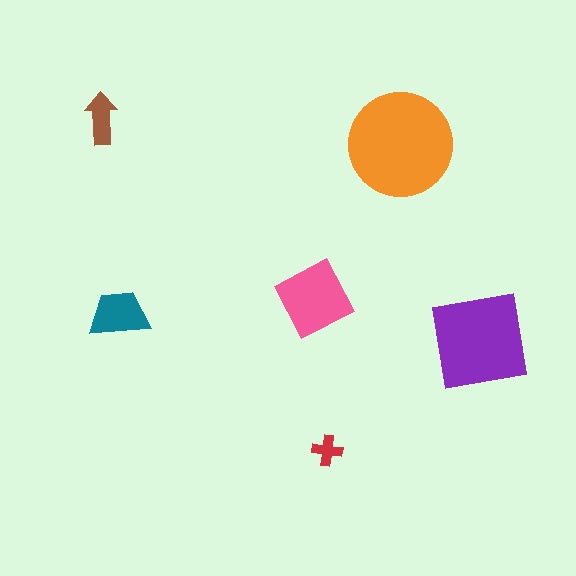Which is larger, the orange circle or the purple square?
The orange circle.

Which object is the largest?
The orange circle.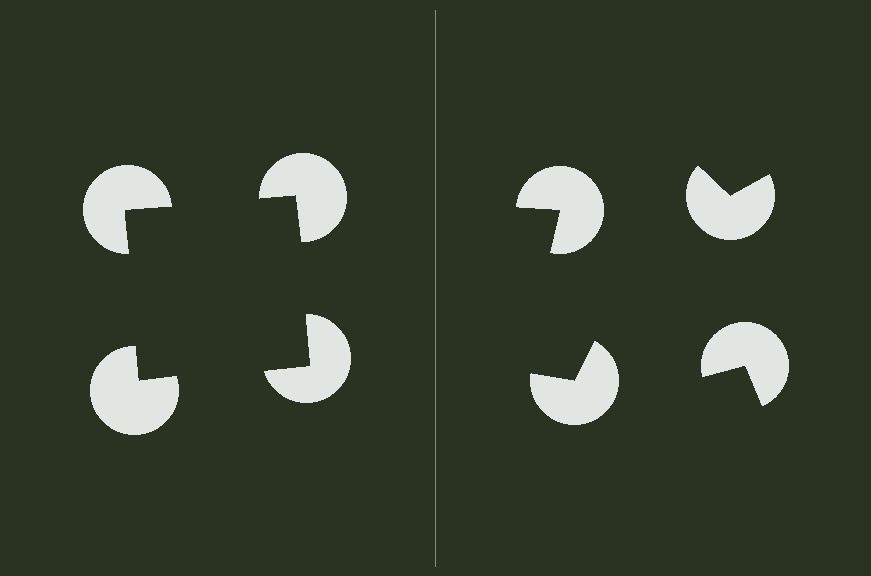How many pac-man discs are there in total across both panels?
8 — 4 on each side.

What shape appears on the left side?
An illusory square.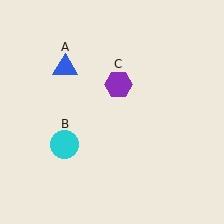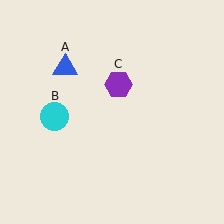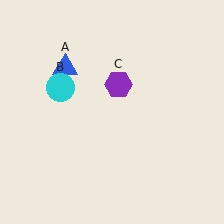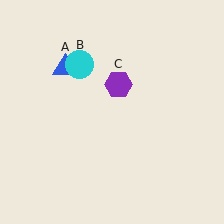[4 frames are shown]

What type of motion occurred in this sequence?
The cyan circle (object B) rotated clockwise around the center of the scene.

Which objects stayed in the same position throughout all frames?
Blue triangle (object A) and purple hexagon (object C) remained stationary.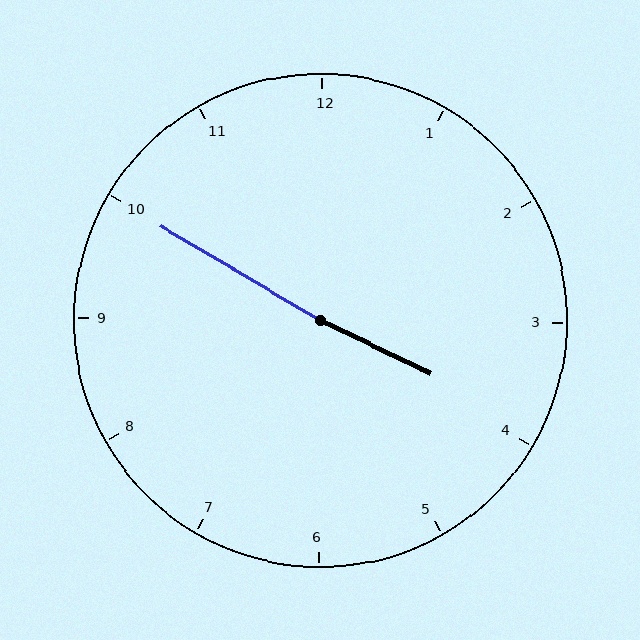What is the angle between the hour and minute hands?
Approximately 175 degrees.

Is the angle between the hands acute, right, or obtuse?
It is obtuse.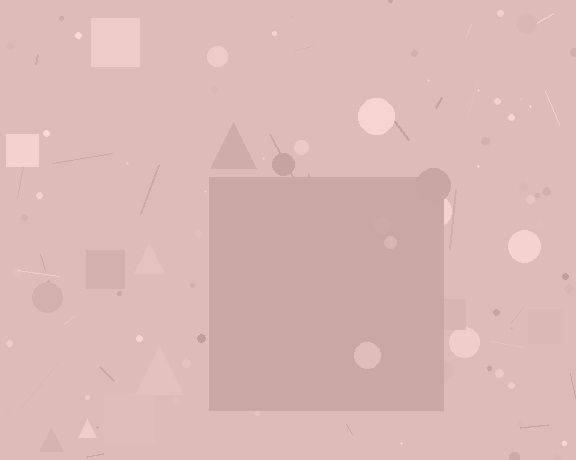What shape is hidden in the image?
A square is hidden in the image.